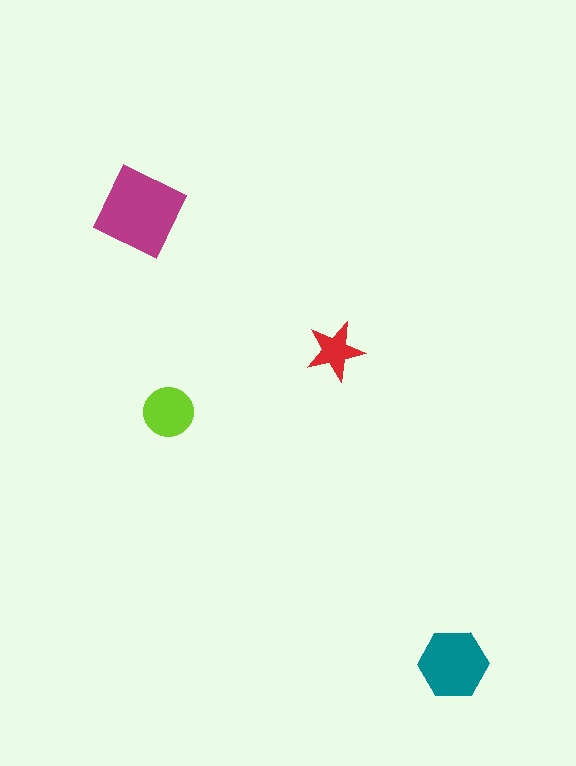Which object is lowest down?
The teal hexagon is bottommost.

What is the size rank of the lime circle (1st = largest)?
3rd.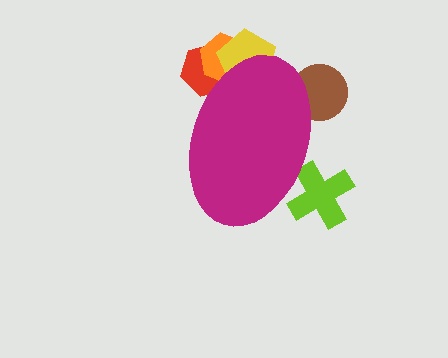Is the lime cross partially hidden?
Yes, the lime cross is partially hidden behind the magenta ellipse.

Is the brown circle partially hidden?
Yes, the brown circle is partially hidden behind the magenta ellipse.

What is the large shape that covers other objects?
A magenta ellipse.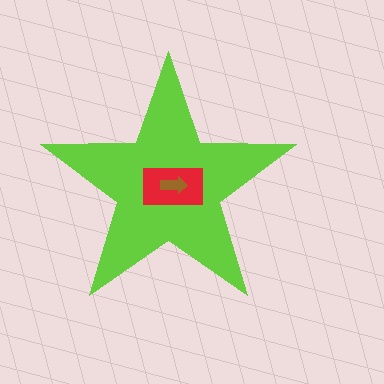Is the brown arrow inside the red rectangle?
Yes.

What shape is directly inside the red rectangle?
The brown arrow.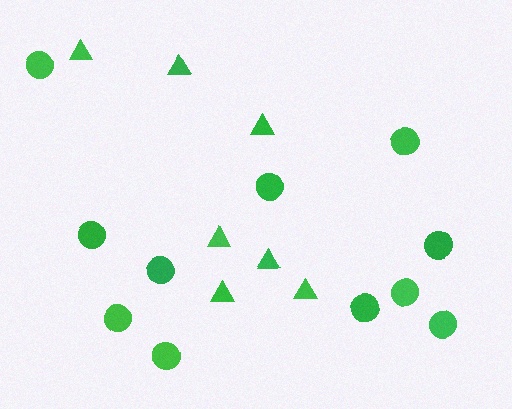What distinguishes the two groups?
There are 2 groups: one group of triangles (7) and one group of circles (11).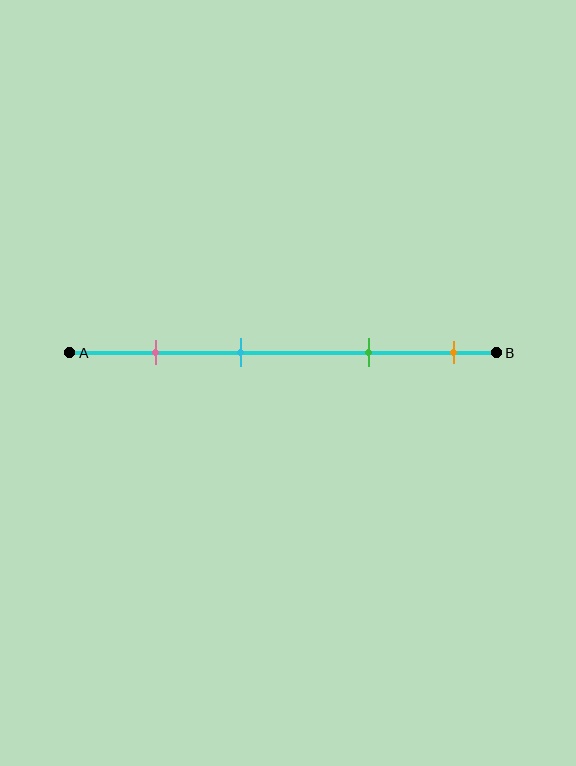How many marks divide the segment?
There are 4 marks dividing the segment.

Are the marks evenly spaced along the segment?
No, the marks are not evenly spaced.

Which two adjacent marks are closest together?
The pink and cyan marks are the closest adjacent pair.